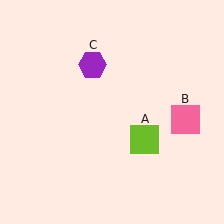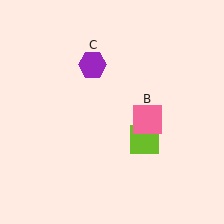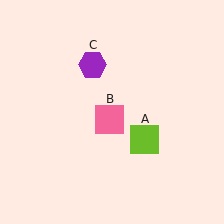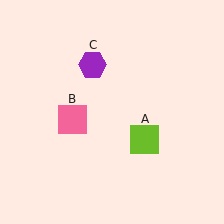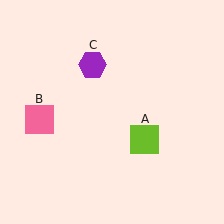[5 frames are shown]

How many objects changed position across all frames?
1 object changed position: pink square (object B).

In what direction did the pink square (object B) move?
The pink square (object B) moved left.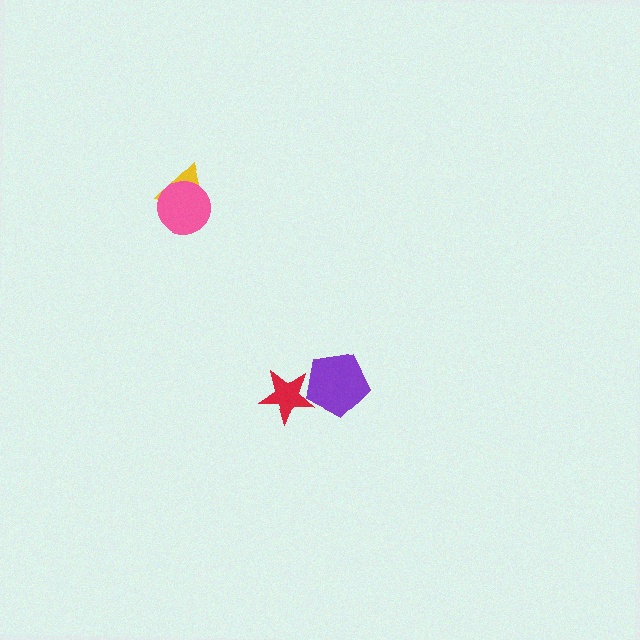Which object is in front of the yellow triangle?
The pink circle is in front of the yellow triangle.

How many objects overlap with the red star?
1 object overlaps with the red star.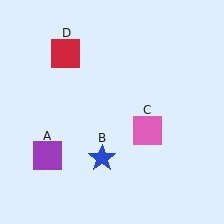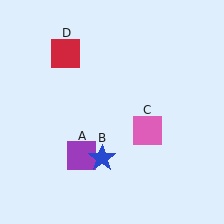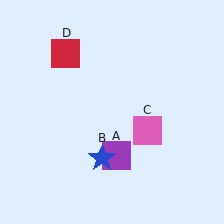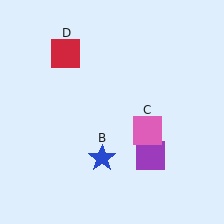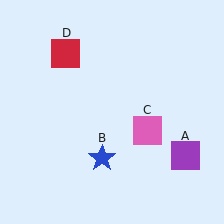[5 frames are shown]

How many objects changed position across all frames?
1 object changed position: purple square (object A).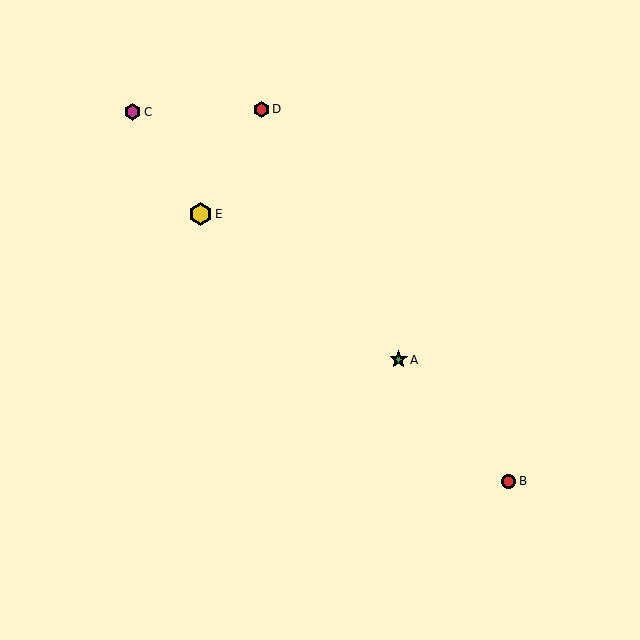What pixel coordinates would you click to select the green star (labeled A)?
Click at (399, 360) to select the green star A.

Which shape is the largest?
The yellow hexagon (labeled E) is the largest.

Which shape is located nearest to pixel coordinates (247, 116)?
The red hexagon (labeled D) at (261, 109) is nearest to that location.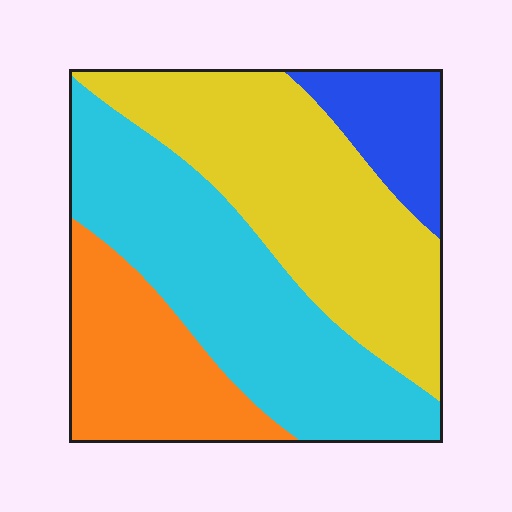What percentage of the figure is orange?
Orange takes up less than a quarter of the figure.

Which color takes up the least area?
Blue, at roughly 10%.